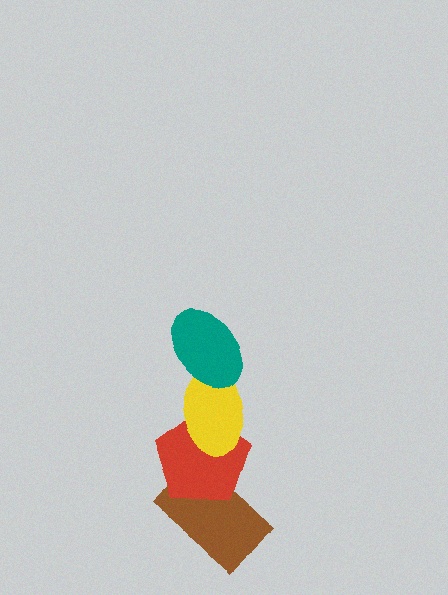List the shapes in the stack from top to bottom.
From top to bottom: the teal ellipse, the yellow ellipse, the red pentagon, the brown rectangle.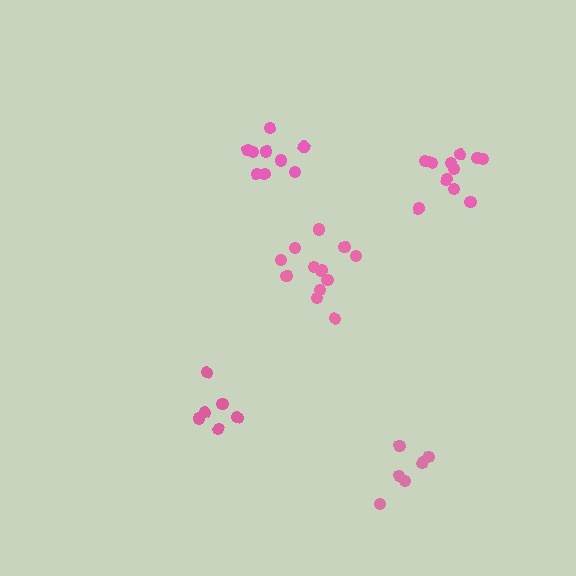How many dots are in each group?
Group 1: 11 dots, Group 2: 6 dots, Group 3: 12 dots, Group 4: 9 dots, Group 5: 6 dots (44 total).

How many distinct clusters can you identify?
There are 5 distinct clusters.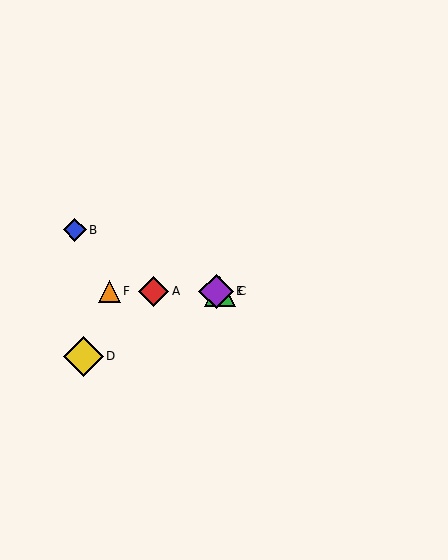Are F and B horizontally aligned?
No, F is at y≈291 and B is at y≈230.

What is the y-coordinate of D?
Object D is at y≈356.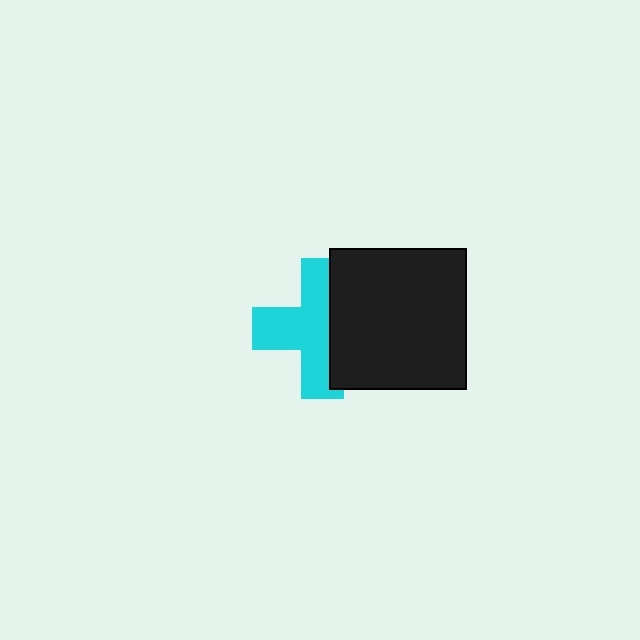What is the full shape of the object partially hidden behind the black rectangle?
The partially hidden object is a cyan cross.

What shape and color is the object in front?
The object in front is a black rectangle.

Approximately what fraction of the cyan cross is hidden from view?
Roughly 39% of the cyan cross is hidden behind the black rectangle.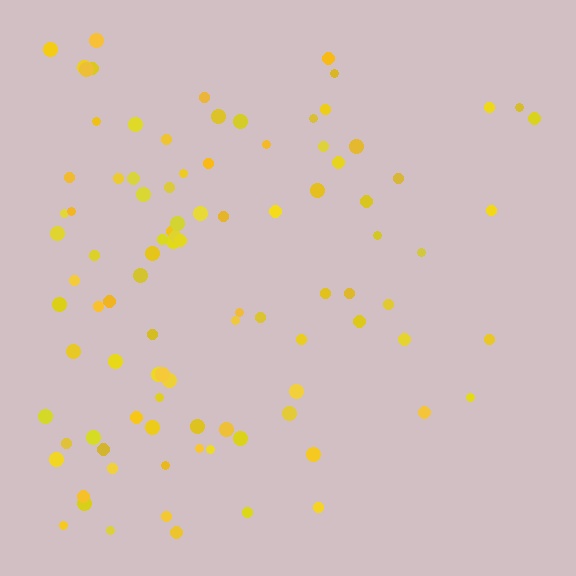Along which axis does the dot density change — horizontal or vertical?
Horizontal.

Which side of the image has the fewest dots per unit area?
The right.